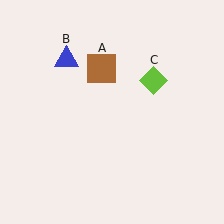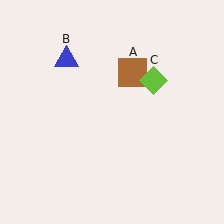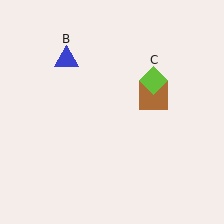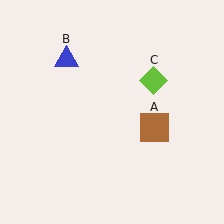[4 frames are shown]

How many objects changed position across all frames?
1 object changed position: brown square (object A).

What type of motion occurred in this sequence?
The brown square (object A) rotated clockwise around the center of the scene.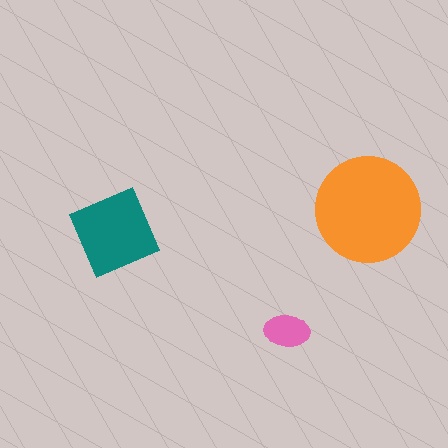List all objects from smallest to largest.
The pink ellipse, the teal square, the orange circle.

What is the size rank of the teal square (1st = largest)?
2nd.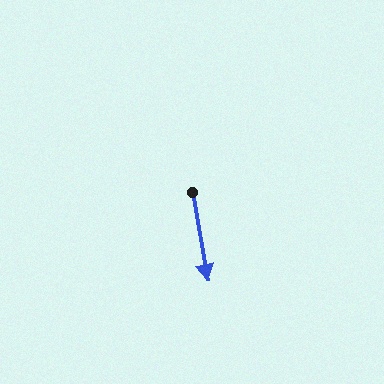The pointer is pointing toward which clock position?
Roughly 6 o'clock.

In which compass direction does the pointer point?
South.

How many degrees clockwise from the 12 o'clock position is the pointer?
Approximately 170 degrees.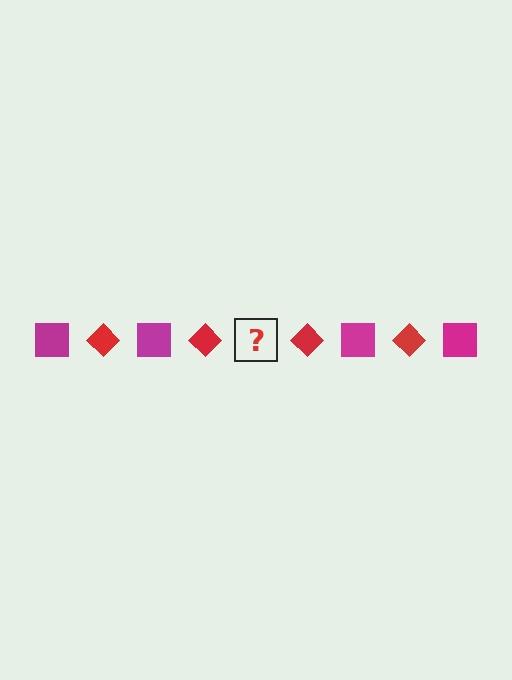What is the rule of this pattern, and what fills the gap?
The rule is that the pattern alternates between magenta square and red diamond. The gap should be filled with a magenta square.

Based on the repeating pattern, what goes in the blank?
The blank should be a magenta square.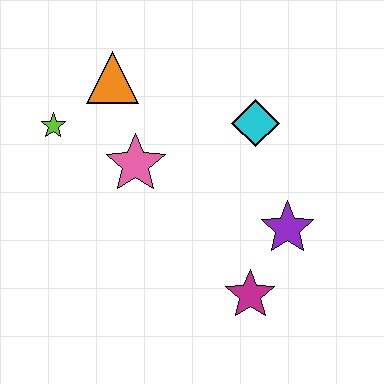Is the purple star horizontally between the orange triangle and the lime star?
No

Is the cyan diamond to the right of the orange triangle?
Yes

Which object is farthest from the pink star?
The magenta star is farthest from the pink star.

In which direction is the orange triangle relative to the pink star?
The orange triangle is above the pink star.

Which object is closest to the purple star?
The magenta star is closest to the purple star.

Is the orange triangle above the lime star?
Yes